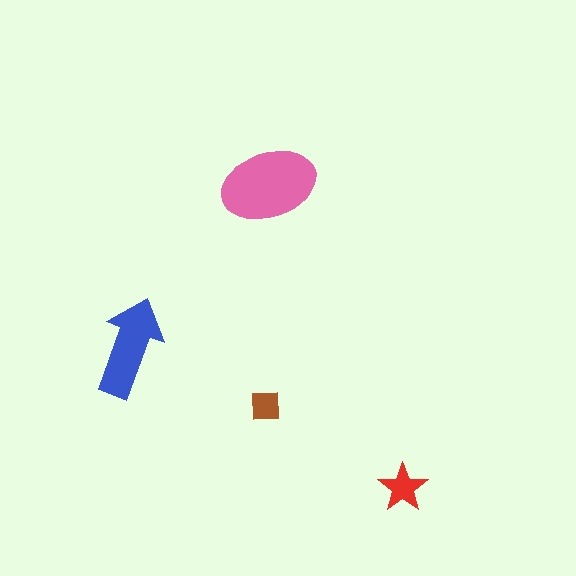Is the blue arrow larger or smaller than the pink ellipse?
Smaller.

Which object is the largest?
The pink ellipse.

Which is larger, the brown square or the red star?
The red star.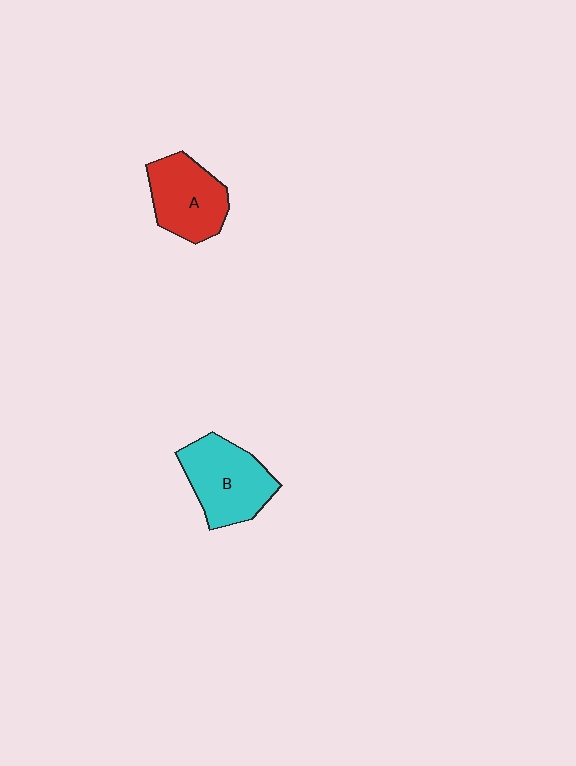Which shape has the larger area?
Shape B (cyan).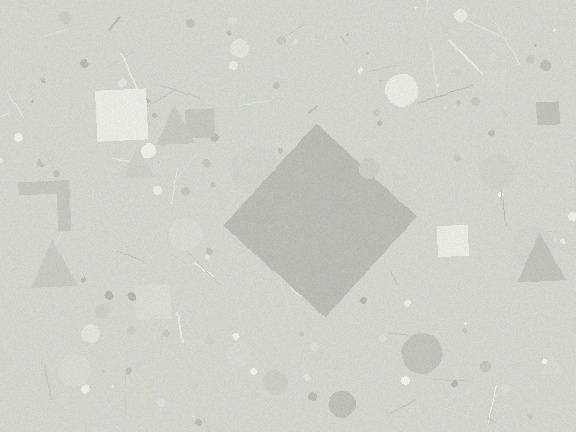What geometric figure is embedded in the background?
A diamond is embedded in the background.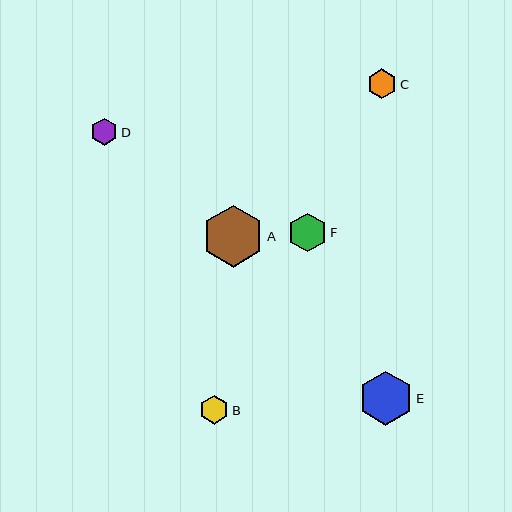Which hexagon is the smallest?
Hexagon D is the smallest with a size of approximately 27 pixels.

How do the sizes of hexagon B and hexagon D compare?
Hexagon B and hexagon D are approximately the same size.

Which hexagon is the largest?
Hexagon A is the largest with a size of approximately 62 pixels.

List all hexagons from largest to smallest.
From largest to smallest: A, E, F, C, B, D.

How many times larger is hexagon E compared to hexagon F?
Hexagon E is approximately 1.4 times the size of hexagon F.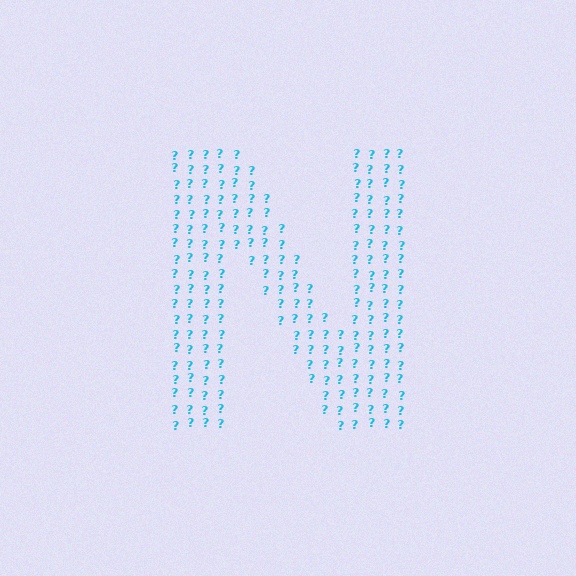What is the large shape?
The large shape is the letter N.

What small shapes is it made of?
It is made of small question marks.